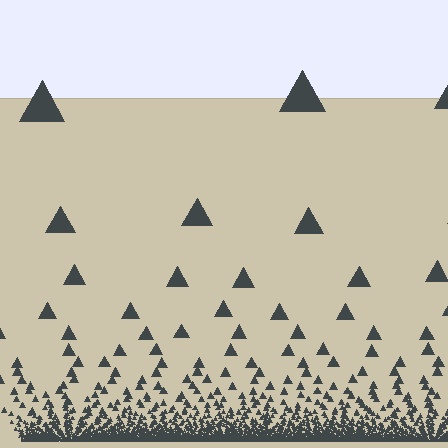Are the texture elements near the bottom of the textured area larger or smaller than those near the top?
Smaller. The gradient is inverted — elements near the bottom are smaller and denser.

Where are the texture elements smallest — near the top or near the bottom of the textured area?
Near the bottom.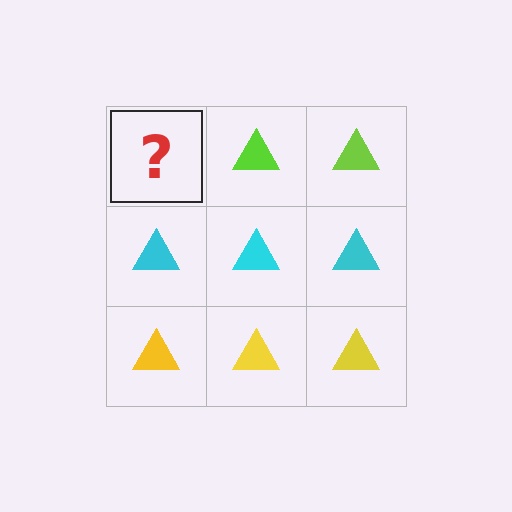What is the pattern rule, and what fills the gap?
The rule is that each row has a consistent color. The gap should be filled with a lime triangle.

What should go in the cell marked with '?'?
The missing cell should contain a lime triangle.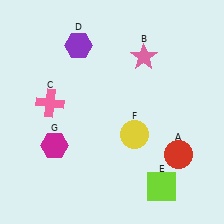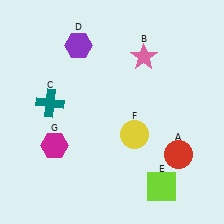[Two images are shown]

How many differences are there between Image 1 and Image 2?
There is 1 difference between the two images.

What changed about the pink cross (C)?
In Image 1, C is pink. In Image 2, it changed to teal.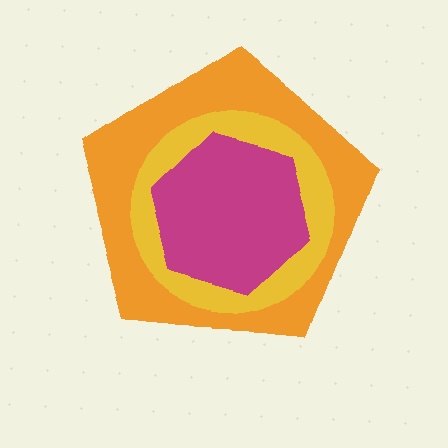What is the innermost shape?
The magenta hexagon.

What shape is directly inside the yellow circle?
The magenta hexagon.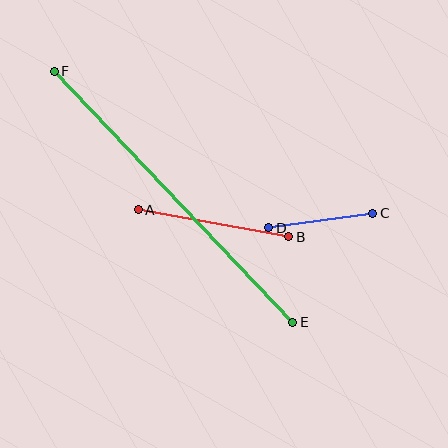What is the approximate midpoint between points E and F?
The midpoint is at approximately (174, 197) pixels.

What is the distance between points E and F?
The distance is approximately 346 pixels.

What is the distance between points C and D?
The distance is approximately 105 pixels.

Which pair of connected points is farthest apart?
Points E and F are farthest apart.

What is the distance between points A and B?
The distance is approximately 153 pixels.